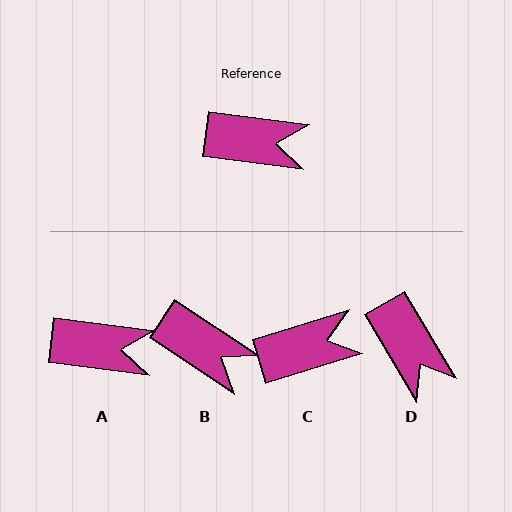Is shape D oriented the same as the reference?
No, it is off by about 52 degrees.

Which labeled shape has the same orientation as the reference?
A.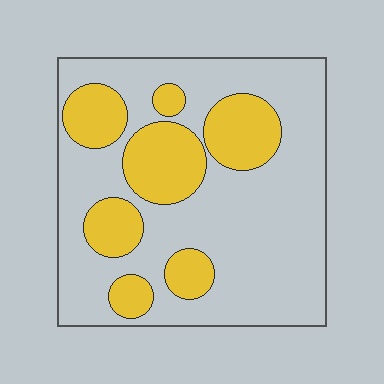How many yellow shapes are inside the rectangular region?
7.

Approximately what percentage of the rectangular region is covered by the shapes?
Approximately 30%.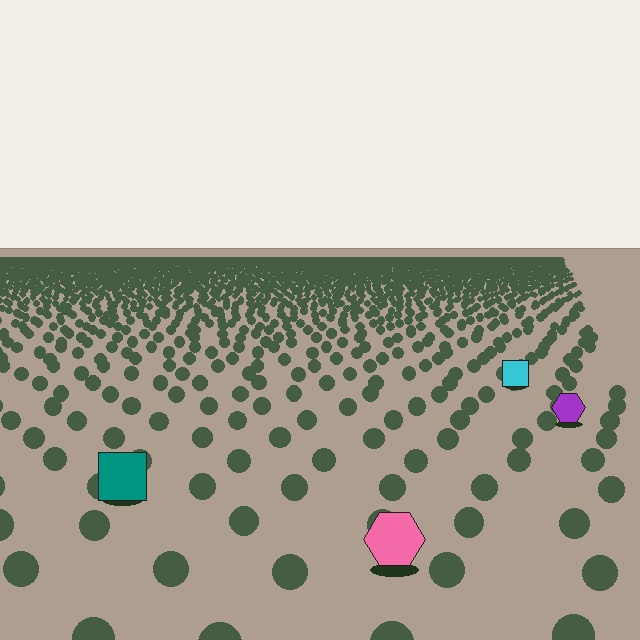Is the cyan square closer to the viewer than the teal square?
No. The teal square is closer — you can tell from the texture gradient: the ground texture is coarser near it.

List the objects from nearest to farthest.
From nearest to farthest: the pink hexagon, the teal square, the purple hexagon, the cyan square.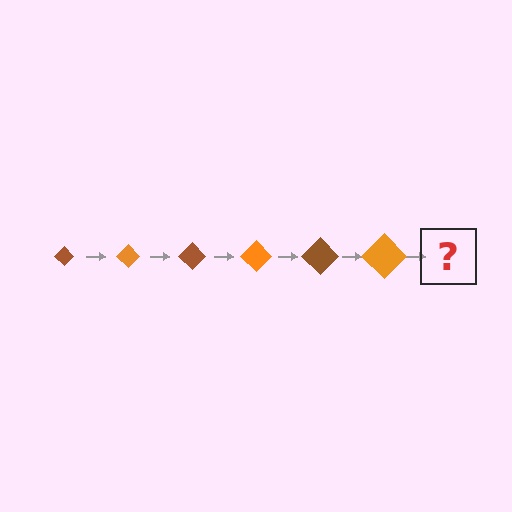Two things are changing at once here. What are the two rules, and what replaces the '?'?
The two rules are that the diamond grows larger each step and the color cycles through brown and orange. The '?' should be a brown diamond, larger than the previous one.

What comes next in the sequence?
The next element should be a brown diamond, larger than the previous one.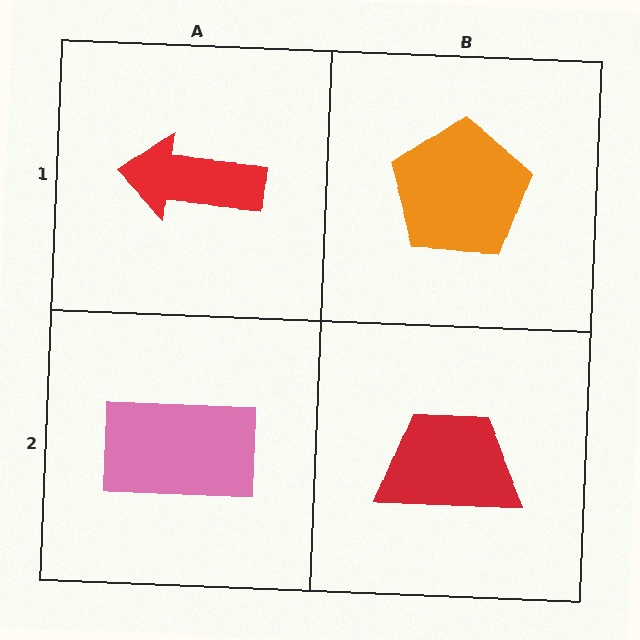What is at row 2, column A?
A pink rectangle.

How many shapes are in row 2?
2 shapes.